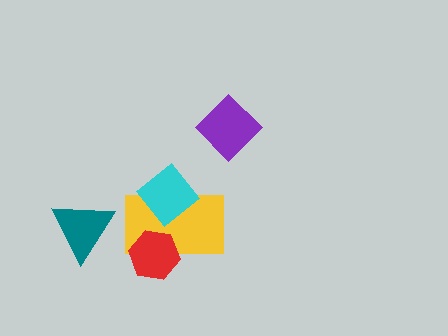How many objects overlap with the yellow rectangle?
2 objects overlap with the yellow rectangle.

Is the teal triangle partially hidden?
No, no other shape covers it.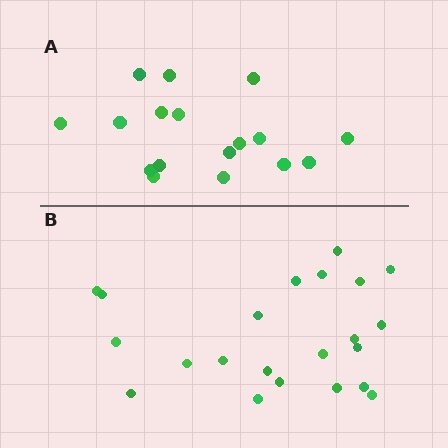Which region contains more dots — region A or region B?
Region B (the bottom region) has more dots.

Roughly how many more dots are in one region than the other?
Region B has about 5 more dots than region A.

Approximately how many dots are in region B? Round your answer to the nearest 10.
About 20 dots. (The exact count is 22, which rounds to 20.)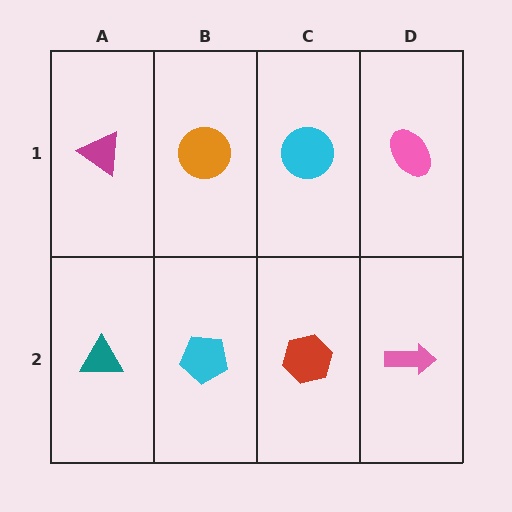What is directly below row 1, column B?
A cyan pentagon.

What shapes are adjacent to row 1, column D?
A pink arrow (row 2, column D), a cyan circle (row 1, column C).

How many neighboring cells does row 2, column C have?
3.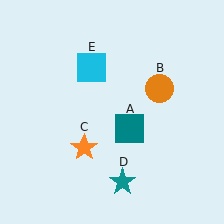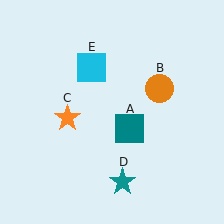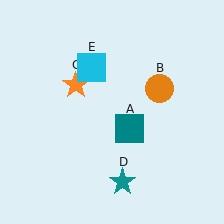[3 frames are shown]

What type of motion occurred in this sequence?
The orange star (object C) rotated clockwise around the center of the scene.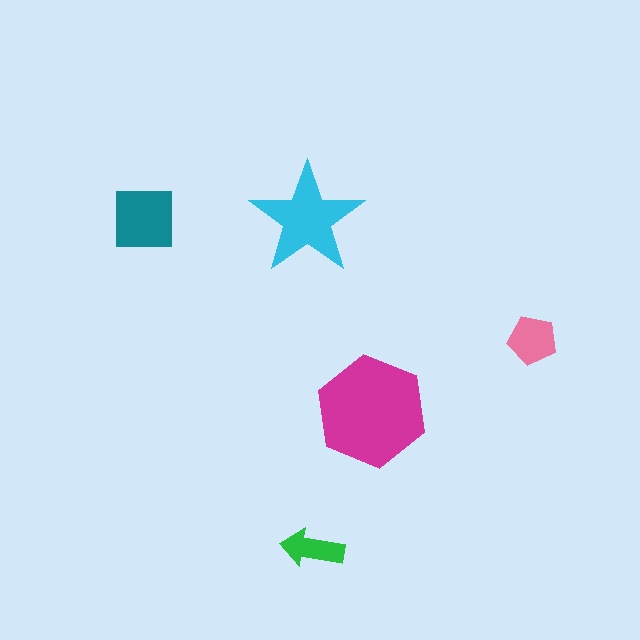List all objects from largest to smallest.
The magenta hexagon, the cyan star, the teal square, the pink pentagon, the green arrow.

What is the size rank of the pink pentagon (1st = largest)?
4th.